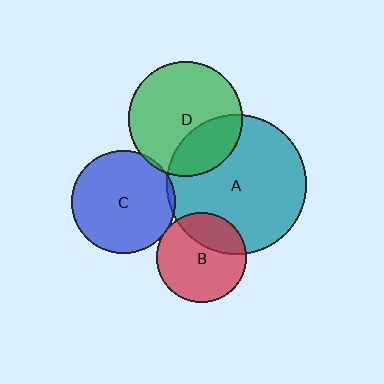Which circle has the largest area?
Circle A (teal).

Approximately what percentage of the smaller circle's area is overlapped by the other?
Approximately 5%.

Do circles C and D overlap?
Yes.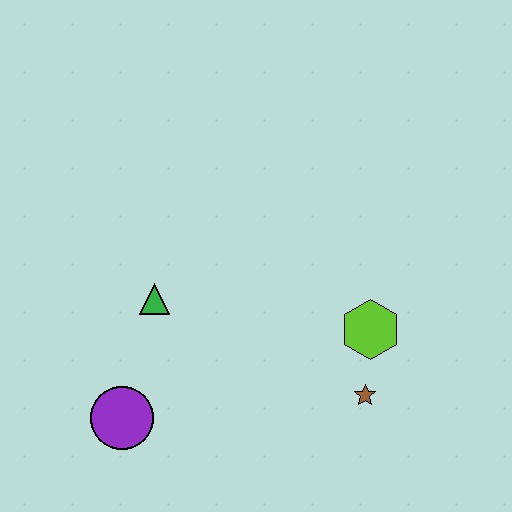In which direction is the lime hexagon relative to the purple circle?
The lime hexagon is to the right of the purple circle.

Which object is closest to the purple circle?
The green triangle is closest to the purple circle.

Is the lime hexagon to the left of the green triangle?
No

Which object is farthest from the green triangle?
The brown star is farthest from the green triangle.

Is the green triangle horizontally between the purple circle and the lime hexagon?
Yes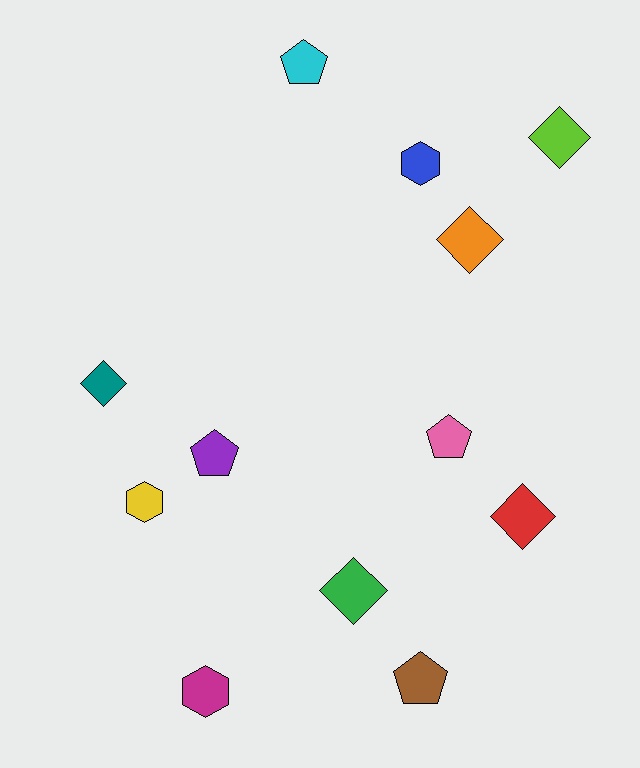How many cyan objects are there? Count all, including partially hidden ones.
There is 1 cyan object.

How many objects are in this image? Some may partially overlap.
There are 12 objects.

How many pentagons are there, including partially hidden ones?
There are 4 pentagons.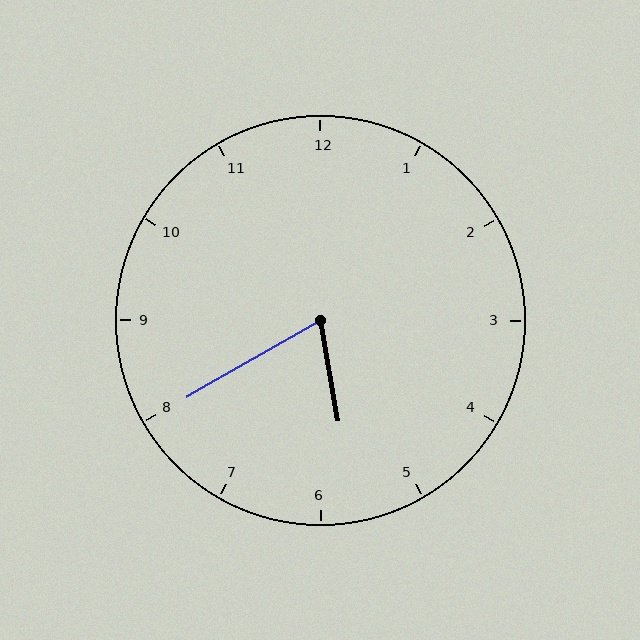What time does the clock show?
5:40.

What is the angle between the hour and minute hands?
Approximately 70 degrees.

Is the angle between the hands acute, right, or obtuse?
It is acute.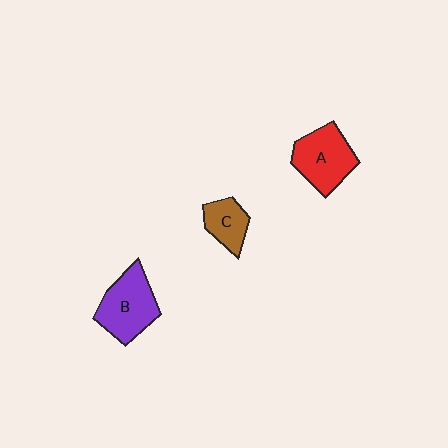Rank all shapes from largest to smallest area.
From largest to smallest: B (purple), A (red), C (brown).